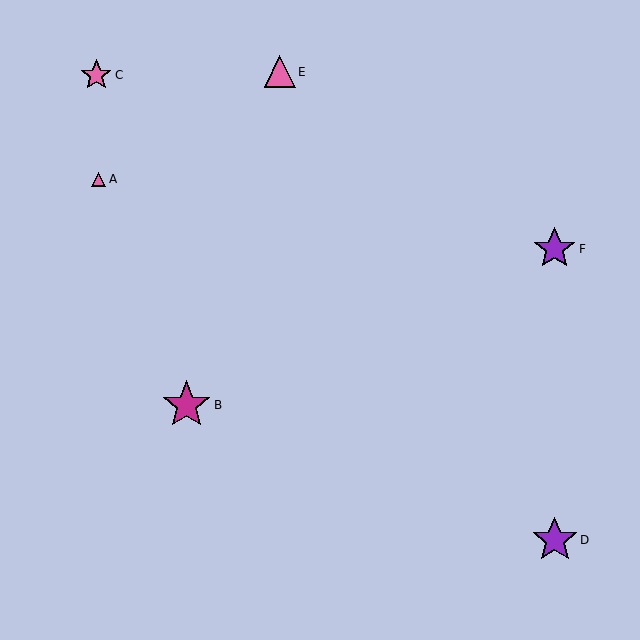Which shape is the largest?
The magenta star (labeled B) is the largest.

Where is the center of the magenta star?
The center of the magenta star is at (186, 405).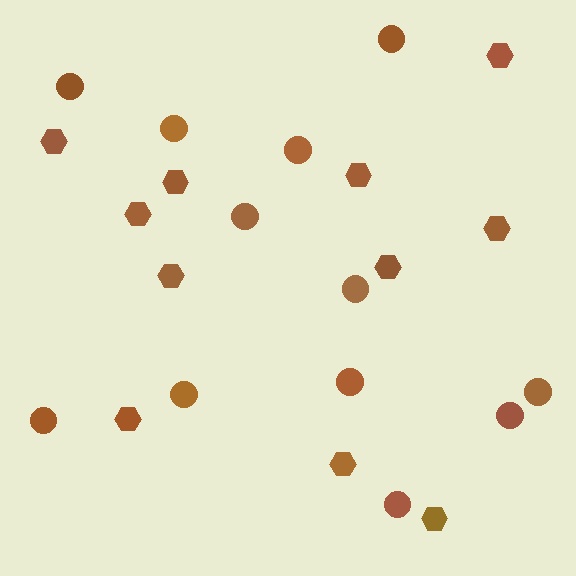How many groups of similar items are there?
There are 2 groups: one group of circles (12) and one group of hexagons (11).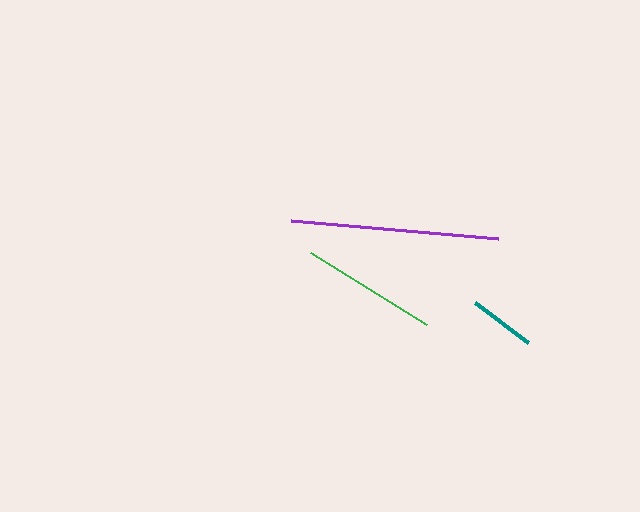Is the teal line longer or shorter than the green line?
The green line is longer than the teal line.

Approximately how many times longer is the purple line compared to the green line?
The purple line is approximately 1.5 times the length of the green line.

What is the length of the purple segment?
The purple segment is approximately 208 pixels long.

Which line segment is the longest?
The purple line is the longest at approximately 208 pixels.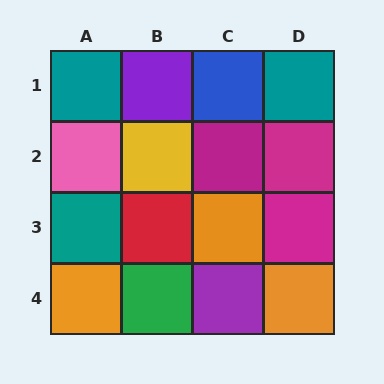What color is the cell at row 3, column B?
Red.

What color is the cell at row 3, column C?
Orange.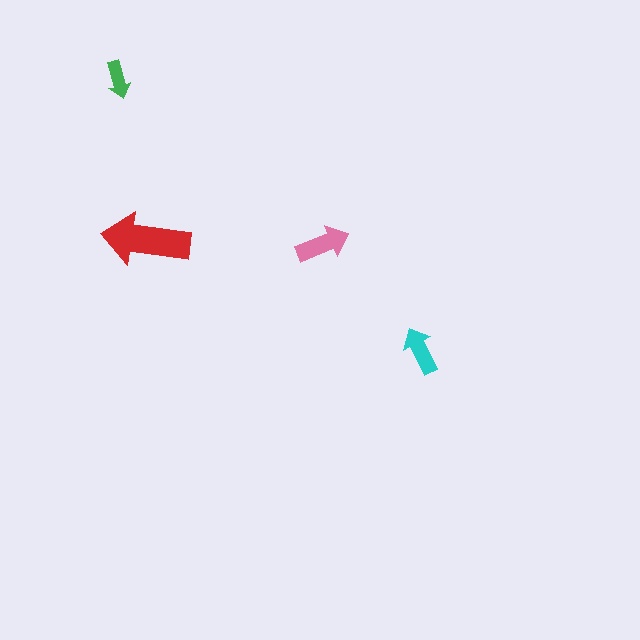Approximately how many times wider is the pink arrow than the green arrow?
About 1.5 times wider.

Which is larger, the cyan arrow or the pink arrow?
The pink one.